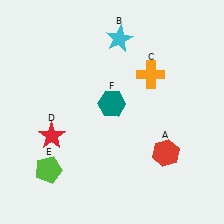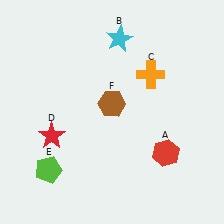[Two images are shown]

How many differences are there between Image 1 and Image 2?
There is 1 difference between the two images.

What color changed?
The hexagon (F) changed from teal in Image 1 to brown in Image 2.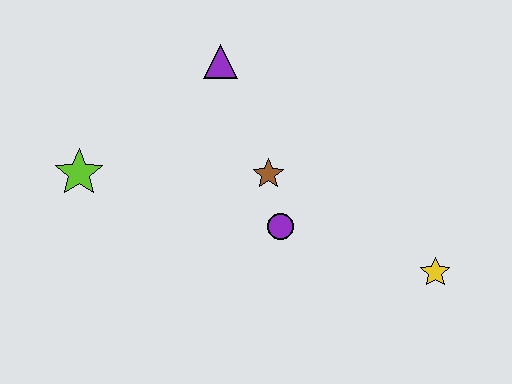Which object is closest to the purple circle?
The brown star is closest to the purple circle.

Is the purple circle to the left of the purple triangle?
No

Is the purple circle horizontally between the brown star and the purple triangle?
No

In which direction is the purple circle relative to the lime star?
The purple circle is to the right of the lime star.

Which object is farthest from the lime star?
The yellow star is farthest from the lime star.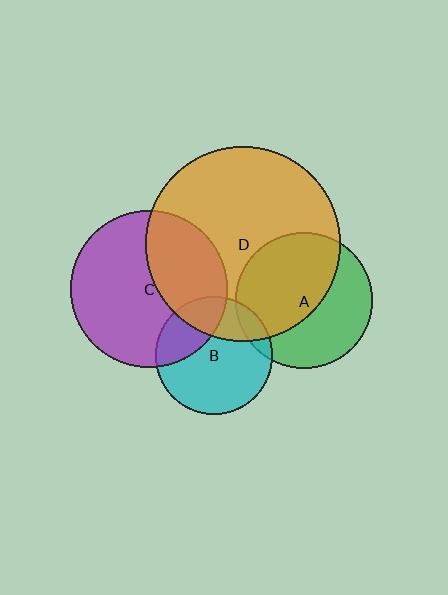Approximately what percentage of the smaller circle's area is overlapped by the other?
Approximately 35%.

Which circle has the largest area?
Circle D (orange).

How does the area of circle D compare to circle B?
Approximately 2.7 times.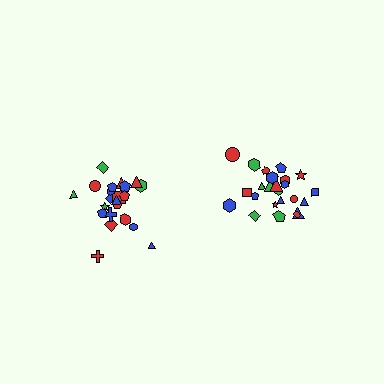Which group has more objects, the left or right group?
The right group.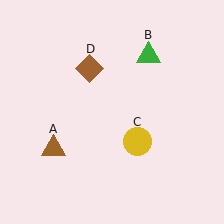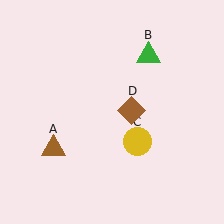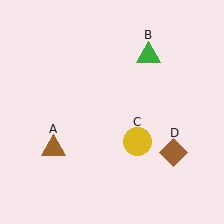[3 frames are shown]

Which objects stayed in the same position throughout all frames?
Brown triangle (object A) and green triangle (object B) and yellow circle (object C) remained stationary.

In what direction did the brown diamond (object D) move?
The brown diamond (object D) moved down and to the right.